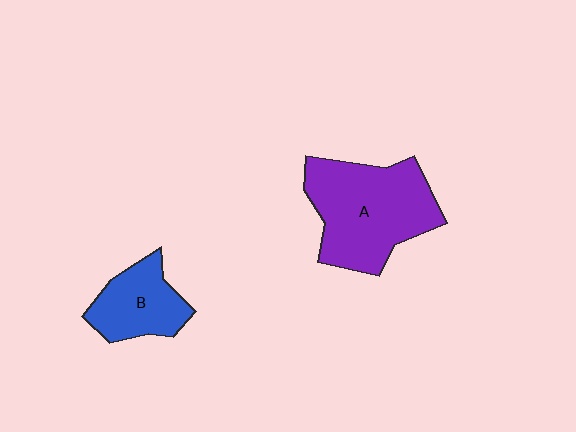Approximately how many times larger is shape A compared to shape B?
Approximately 1.9 times.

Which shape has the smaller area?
Shape B (blue).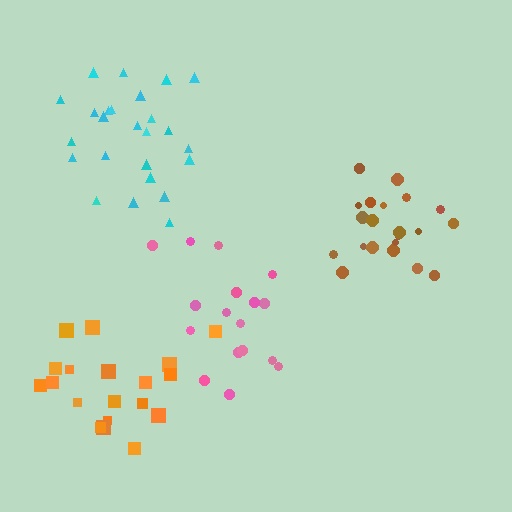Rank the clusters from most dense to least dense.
brown, cyan, pink, orange.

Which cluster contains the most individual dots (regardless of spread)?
Cyan (25).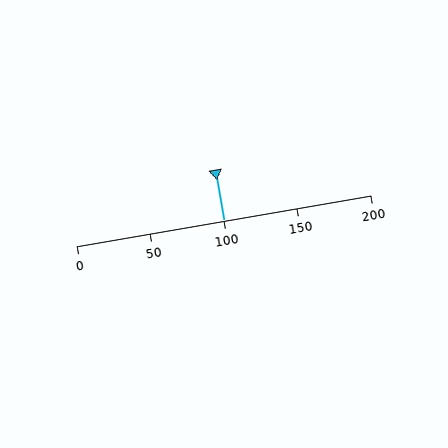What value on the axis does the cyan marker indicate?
The marker indicates approximately 100.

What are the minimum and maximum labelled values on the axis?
The axis runs from 0 to 200.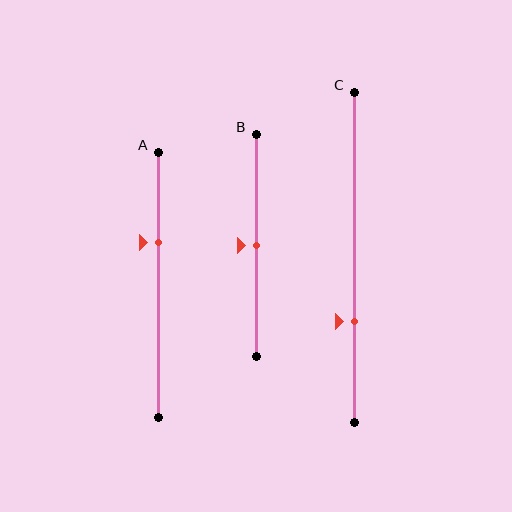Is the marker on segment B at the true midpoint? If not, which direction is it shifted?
Yes, the marker on segment B is at the true midpoint.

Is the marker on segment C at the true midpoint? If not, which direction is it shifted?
No, the marker on segment C is shifted downward by about 19% of the segment length.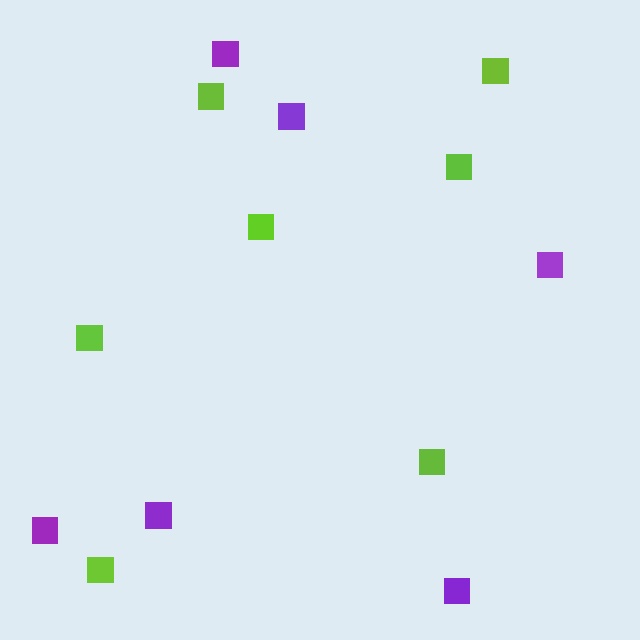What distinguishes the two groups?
There are 2 groups: one group of purple squares (6) and one group of lime squares (7).